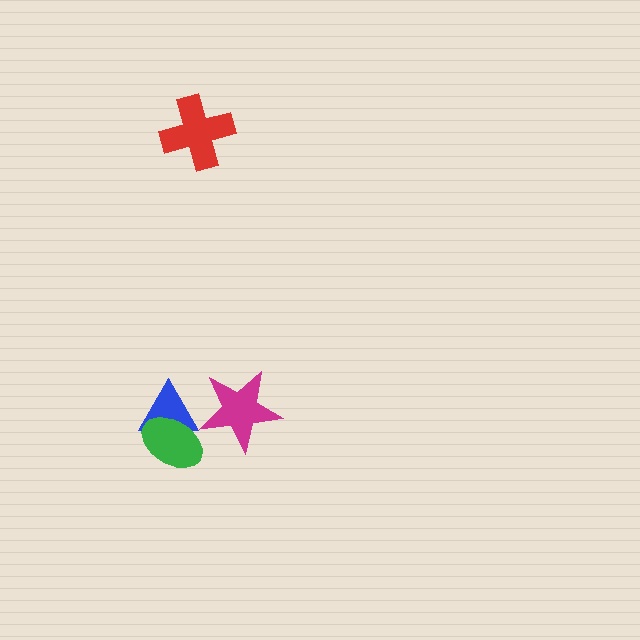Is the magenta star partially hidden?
No, no other shape covers it.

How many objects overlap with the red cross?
0 objects overlap with the red cross.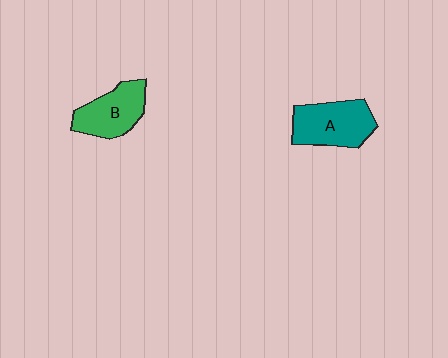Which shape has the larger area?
Shape A (teal).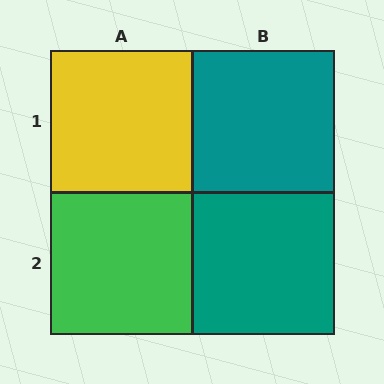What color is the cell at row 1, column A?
Yellow.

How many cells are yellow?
1 cell is yellow.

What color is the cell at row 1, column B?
Teal.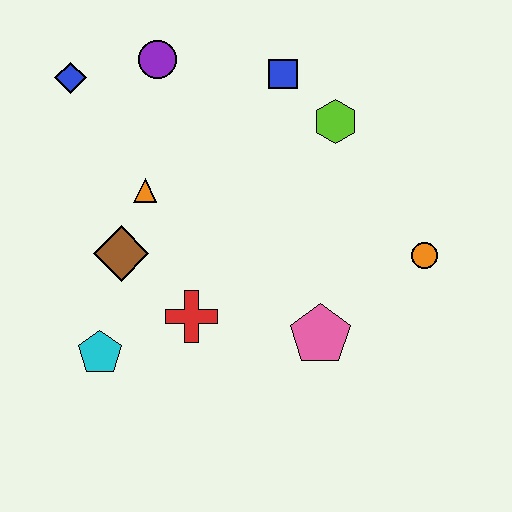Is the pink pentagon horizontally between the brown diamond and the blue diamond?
No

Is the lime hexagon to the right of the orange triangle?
Yes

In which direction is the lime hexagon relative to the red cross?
The lime hexagon is above the red cross.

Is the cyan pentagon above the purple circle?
No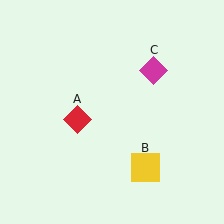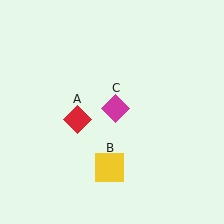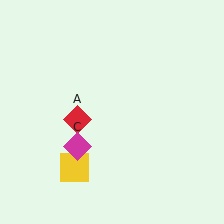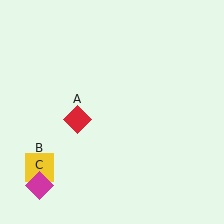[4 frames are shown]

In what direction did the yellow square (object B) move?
The yellow square (object B) moved left.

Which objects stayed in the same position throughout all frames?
Red diamond (object A) remained stationary.